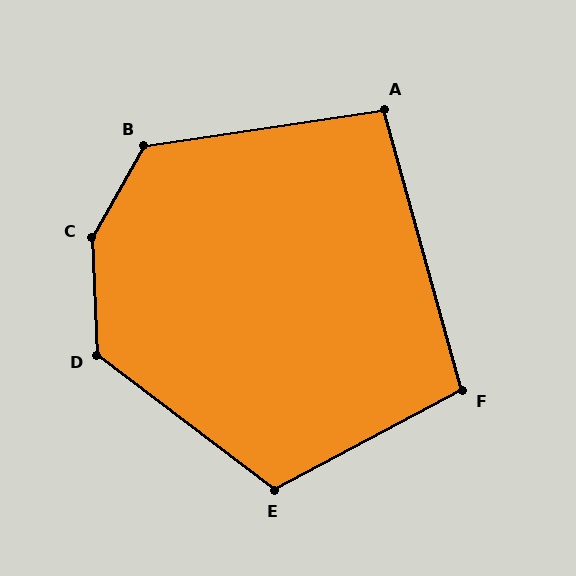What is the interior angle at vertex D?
Approximately 130 degrees (obtuse).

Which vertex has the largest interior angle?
C, at approximately 148 degrees.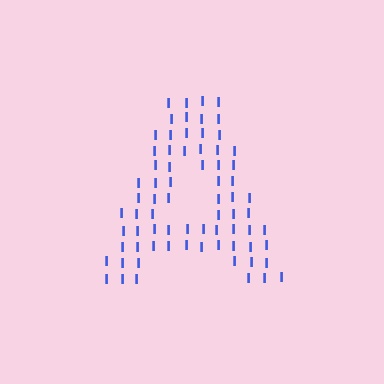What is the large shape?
The large shape is the letter A.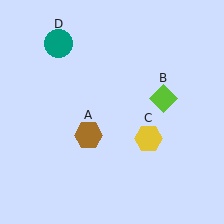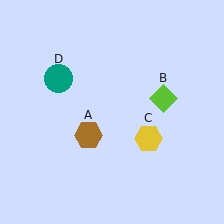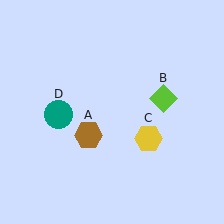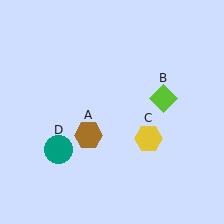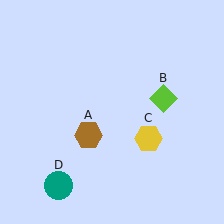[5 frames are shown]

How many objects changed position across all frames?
1 object changed position: teal circle (object D).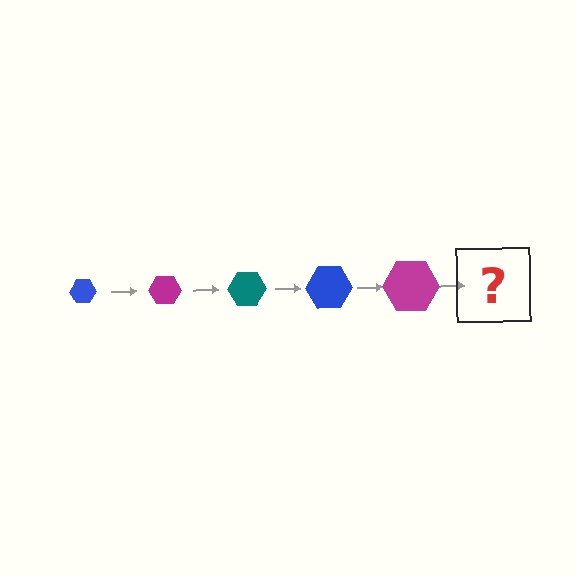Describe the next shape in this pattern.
It should be a teal hexagon, larger than the previous one.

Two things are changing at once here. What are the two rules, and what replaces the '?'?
The two rules are that the hexagon grows larger each step and the color cycles through blue, magenta, and teal. The '?' should be a teal hexagon, larger than the previous one.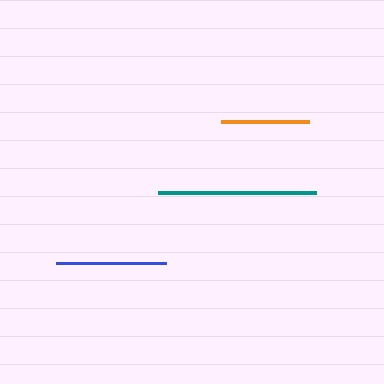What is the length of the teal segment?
The teal segment is approximately 158 pixels long.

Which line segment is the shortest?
The orange line is the shortest at approximately 88 pixels.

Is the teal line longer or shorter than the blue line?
The teal line is longer than the blue line.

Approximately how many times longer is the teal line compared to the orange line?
The teal line is approximately 1.8 times the length of the orange line.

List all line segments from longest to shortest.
From longest to shortest: teal, blue, orange.